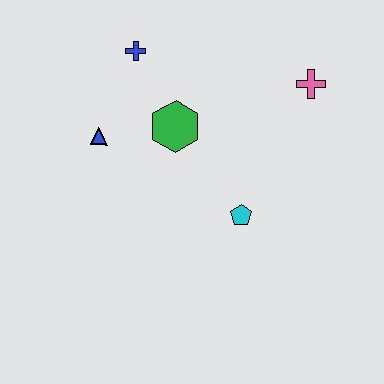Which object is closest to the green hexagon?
The blue triangle is closest to the green hexagon.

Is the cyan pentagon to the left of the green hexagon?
No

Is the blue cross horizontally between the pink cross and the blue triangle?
Yes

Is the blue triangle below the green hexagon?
Yes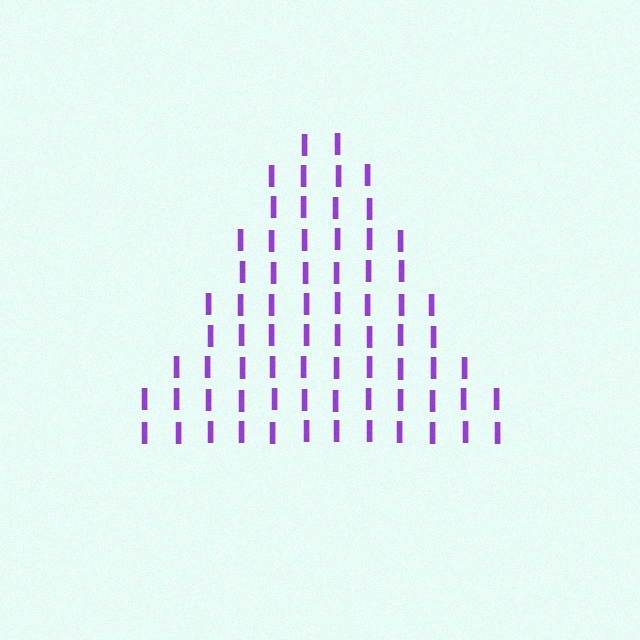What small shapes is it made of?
It is made of small letter I's.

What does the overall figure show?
The overall figure shows a triangle.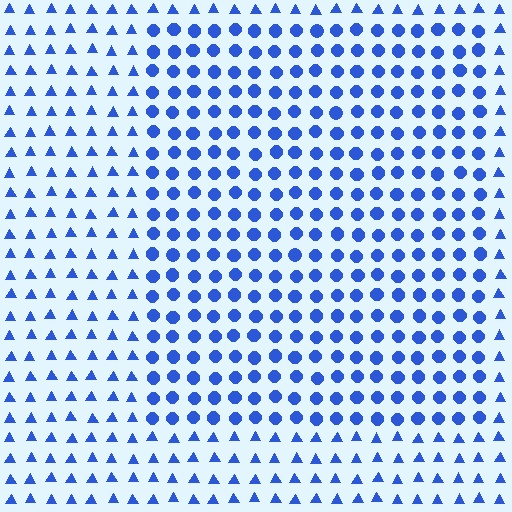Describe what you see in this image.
The image is filled with small blue elements arranged in a uniform grid. A rectangle-shaped region contains circles, while the surrounding area contains triangles. The boundary is defined purely by the change in element shape.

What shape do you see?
I see a rectangle.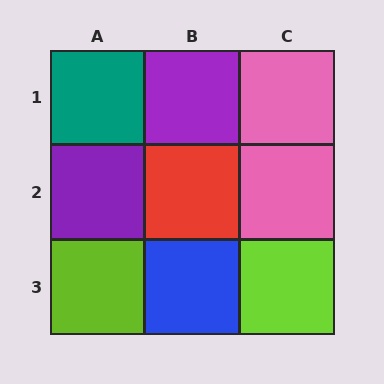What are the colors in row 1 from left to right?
Teal, purple, pink.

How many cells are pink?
2 cells are pink.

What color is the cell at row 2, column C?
Pink.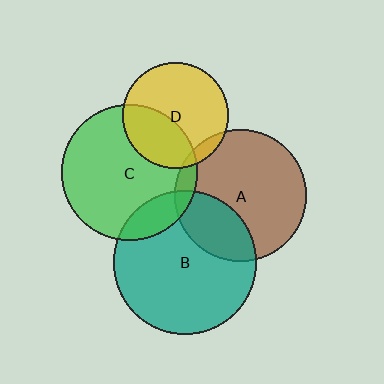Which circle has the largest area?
Circle B (teal).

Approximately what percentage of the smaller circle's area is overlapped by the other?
Approximately 15%.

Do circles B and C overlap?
Yes.